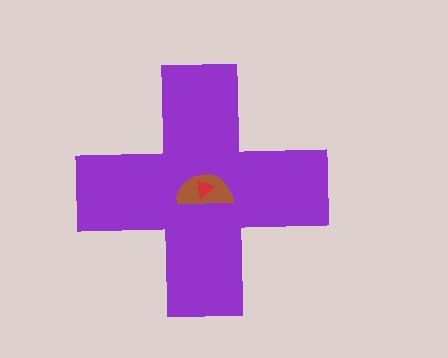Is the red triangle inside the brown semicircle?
Yes.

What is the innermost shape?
The red triangle.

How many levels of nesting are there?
3.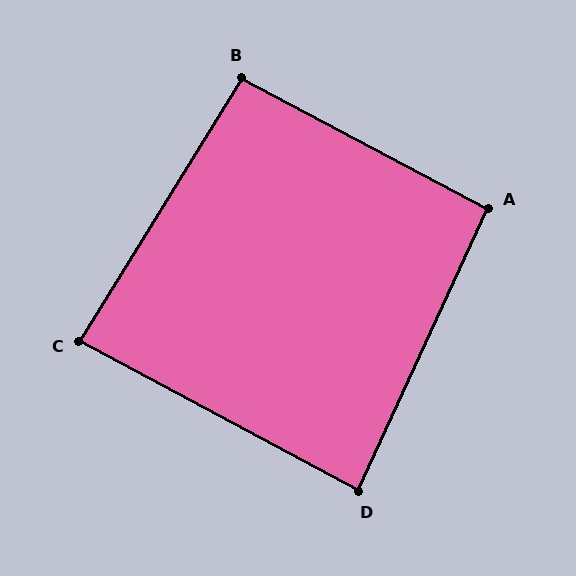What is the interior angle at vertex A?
Approximately 93 degrees (approximately right).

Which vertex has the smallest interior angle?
D, at approximately 86 degrees.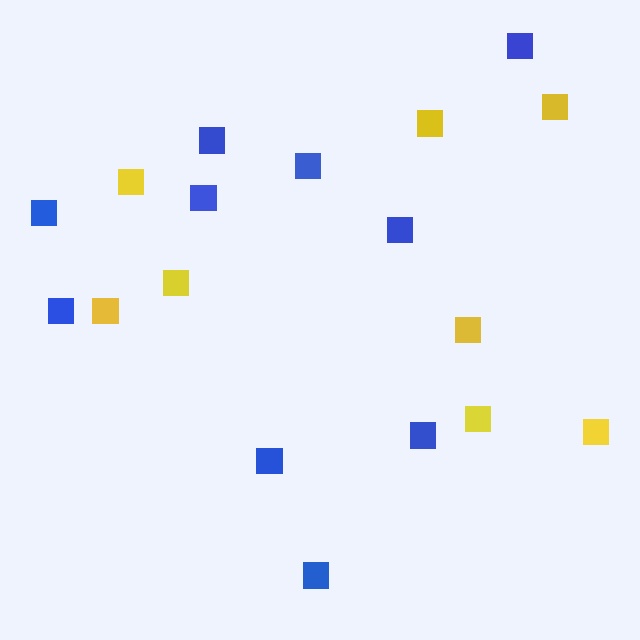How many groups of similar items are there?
There are 2 groups: one group of blue squares (10) and one group of yellow squares (8).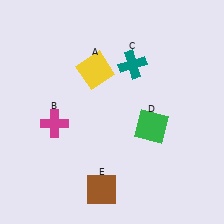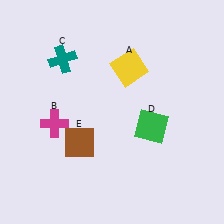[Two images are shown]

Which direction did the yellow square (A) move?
The yellow square (A) moved right.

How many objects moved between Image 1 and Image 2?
3 objects moved between the two images.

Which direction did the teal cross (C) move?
The teal cross (C) moved left.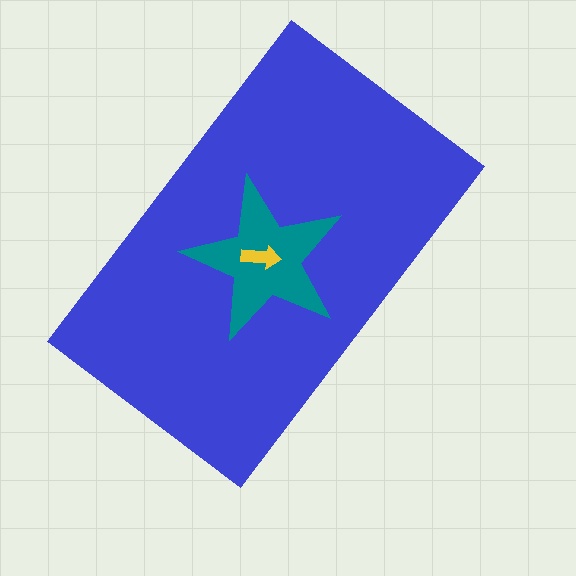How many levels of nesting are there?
3.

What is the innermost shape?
The yellow arrow.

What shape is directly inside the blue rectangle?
The teal star.